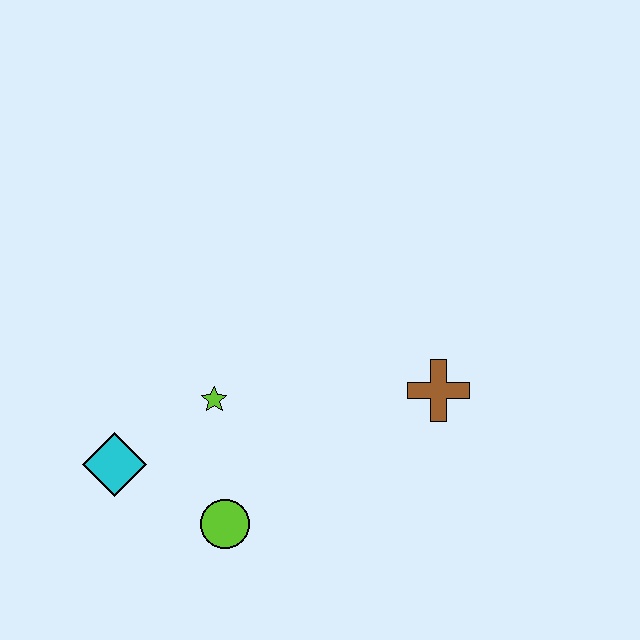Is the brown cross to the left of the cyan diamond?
No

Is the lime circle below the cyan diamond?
Yes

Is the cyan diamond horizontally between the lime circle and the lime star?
No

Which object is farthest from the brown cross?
The cyan diamond is farthest from the brown cross.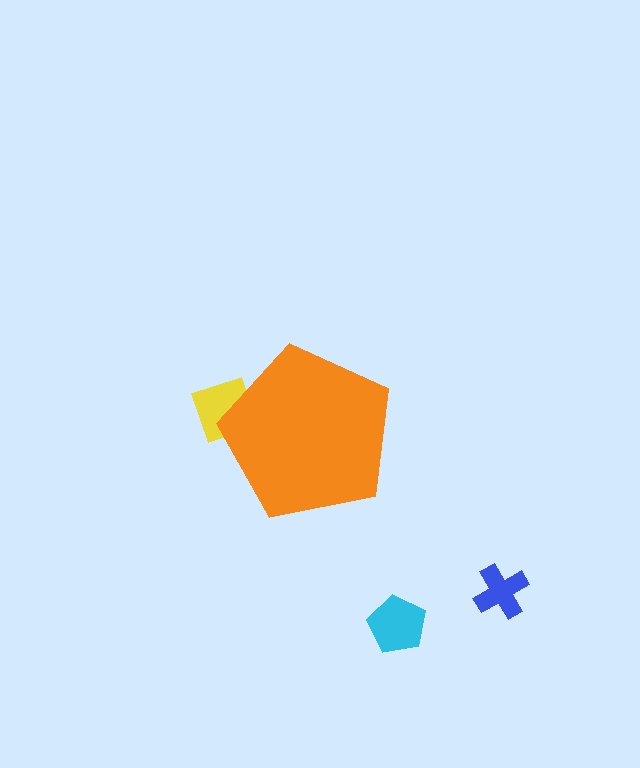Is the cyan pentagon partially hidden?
No, the cyan pentagon is fully visible.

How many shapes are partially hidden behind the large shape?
1 shape is partially hidden.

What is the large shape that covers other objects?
An orange pentagon.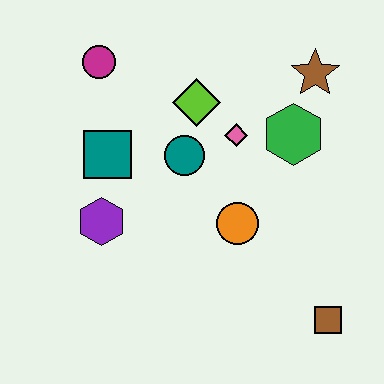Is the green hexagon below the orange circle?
No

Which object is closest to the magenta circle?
The teal square is closest to the magenta circle.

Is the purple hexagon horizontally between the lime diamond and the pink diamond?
No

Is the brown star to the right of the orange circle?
Yes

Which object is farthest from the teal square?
The brown square is farthest from the teal square.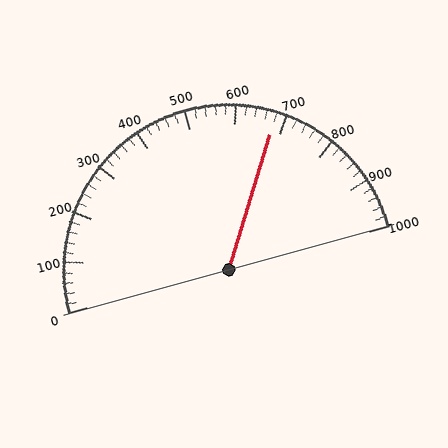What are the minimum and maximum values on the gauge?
The gauge ranges from 0 to 1000.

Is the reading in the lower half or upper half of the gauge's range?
The reading is in the upper half of the range (0 to 1000).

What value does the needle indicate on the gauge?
The needle indicates approximately 680.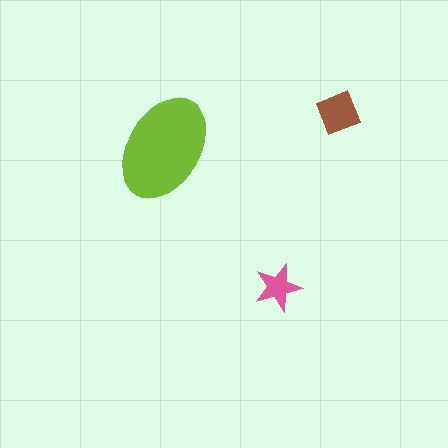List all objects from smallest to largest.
The pink star, the brown diamond, the lime ellipse.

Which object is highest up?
The brown diamond is topmost.